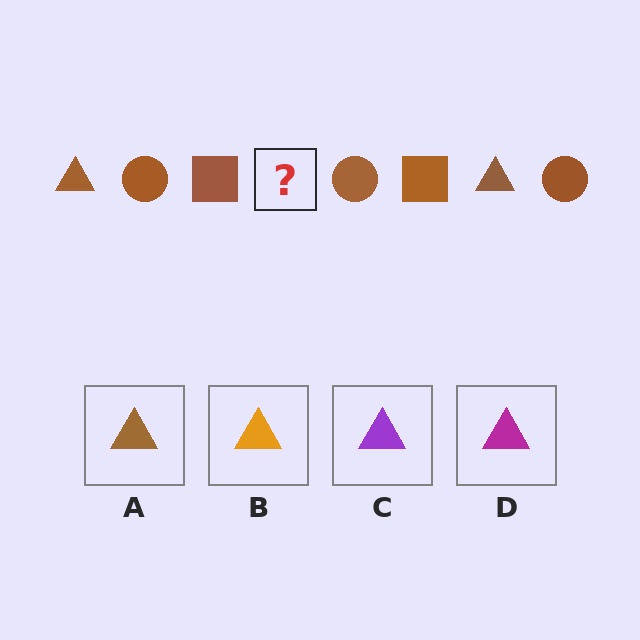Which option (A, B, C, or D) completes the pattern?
A.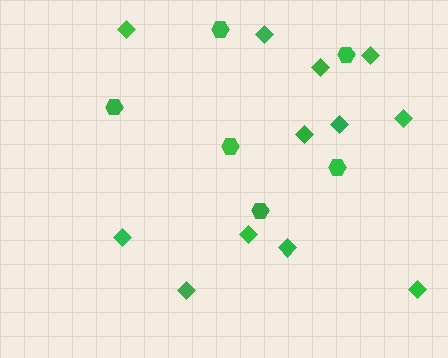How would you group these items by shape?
There are 2 groups: one group of hexagons (6) and one group of diamonds (12).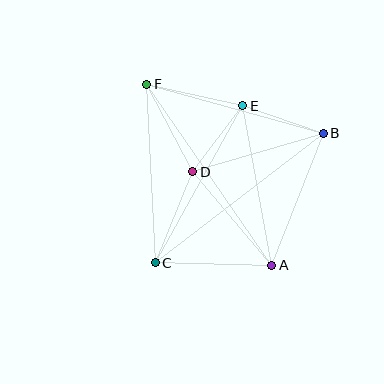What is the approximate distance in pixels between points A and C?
The distance between A and C is approximately 116 pixels.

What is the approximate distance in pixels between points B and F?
The distance between B and F is approximately 184 pixels.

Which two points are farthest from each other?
Points A and F are farthest from each other.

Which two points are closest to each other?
Points D and E are closest to each other.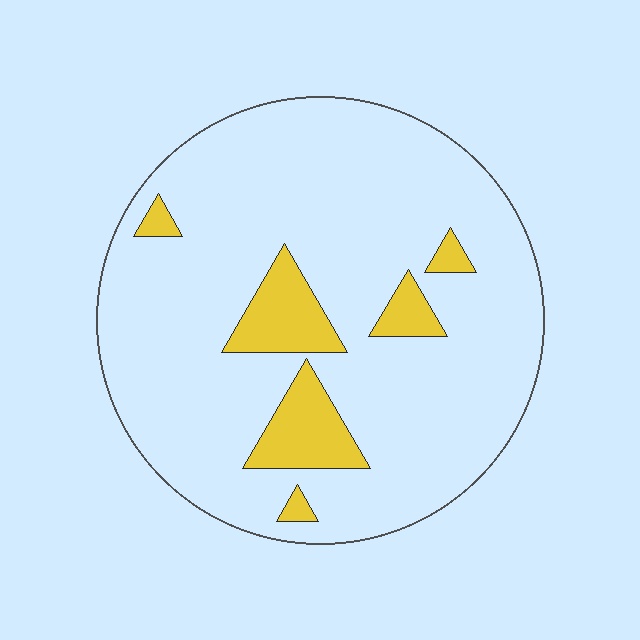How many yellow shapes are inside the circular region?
6.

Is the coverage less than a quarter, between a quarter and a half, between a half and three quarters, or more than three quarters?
Less than a quarter.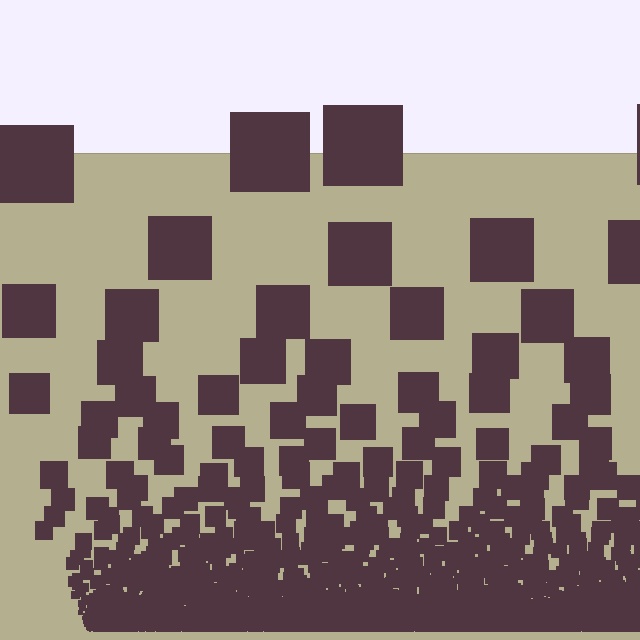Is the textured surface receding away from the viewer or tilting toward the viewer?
The surface appears to tilt toward the viewer. Texture elements get larger and sparser toward the top.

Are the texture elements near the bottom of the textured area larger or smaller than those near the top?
Smaller. The gradient is inverted — elements near the bottom are smaller and denser.